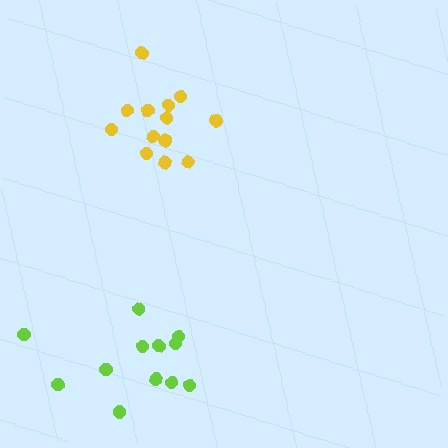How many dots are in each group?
Group 1: 12 dots, Group 2: 13 dots (25 total).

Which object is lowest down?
The lime cluster is bottommost.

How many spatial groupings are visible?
There are 2 spatial groupings.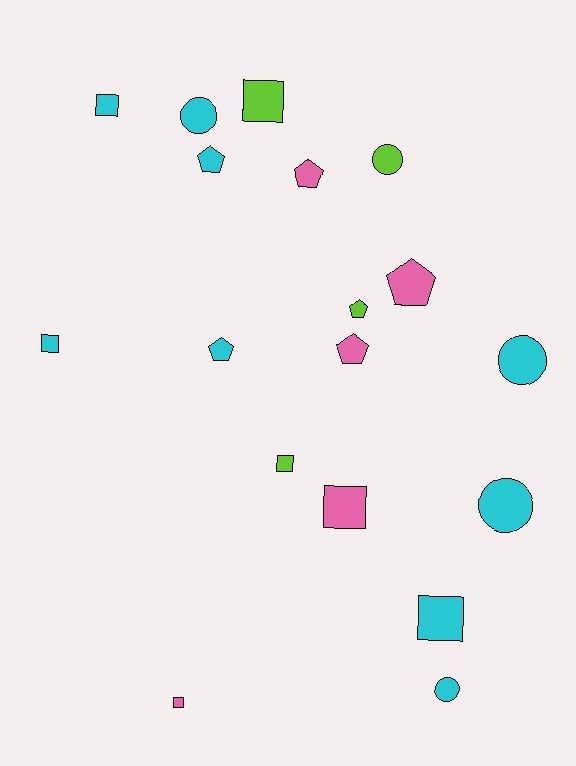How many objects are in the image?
There are 18 objects.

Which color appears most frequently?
Cyan, with 9 objects.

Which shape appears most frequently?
Square, with 7 objects.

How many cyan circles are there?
There are 4 cyan circles.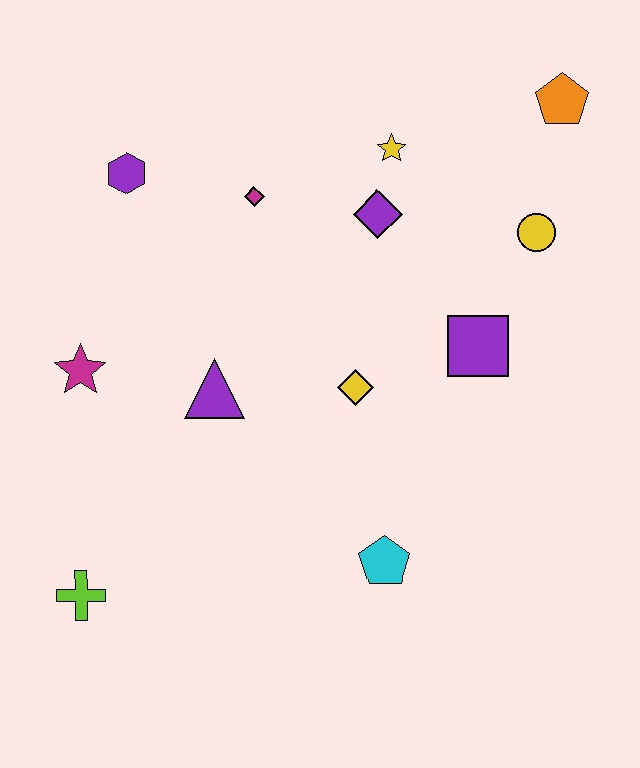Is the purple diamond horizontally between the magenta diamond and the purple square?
Yes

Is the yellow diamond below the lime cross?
No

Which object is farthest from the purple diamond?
The lime cross is farthest from the purple diamond.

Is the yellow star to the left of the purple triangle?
No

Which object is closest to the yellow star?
The purple diamond is closest to the yellow star.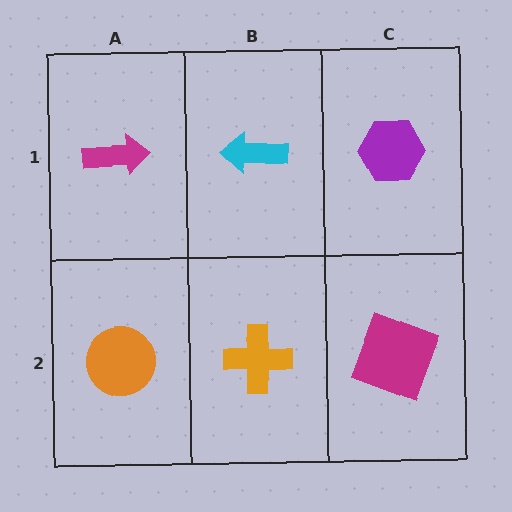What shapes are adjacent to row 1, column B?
An orange cross (row 2, column B), a magenta arrow (row 1, column A), a purple hexagon (row 1, column C).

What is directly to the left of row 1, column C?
A cyan arrow.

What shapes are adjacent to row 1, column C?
A magenta square (row 2, column C), a cyan arrow (row 1, column B).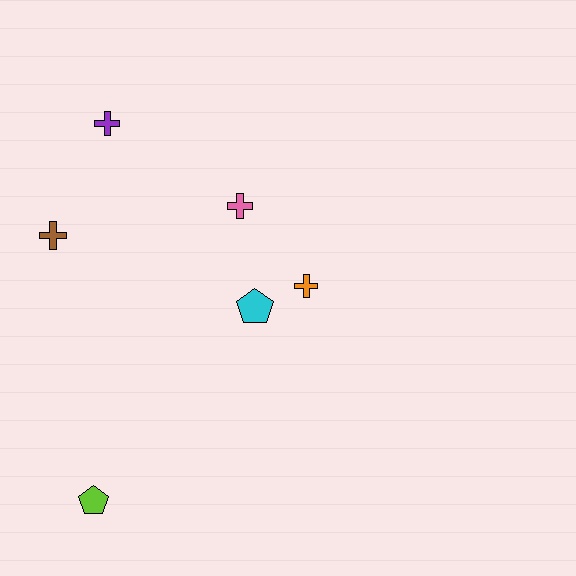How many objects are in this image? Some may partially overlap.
There are 6 objects.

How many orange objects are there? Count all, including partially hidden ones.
There is 1 orange object.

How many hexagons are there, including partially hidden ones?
There are no hexagons.